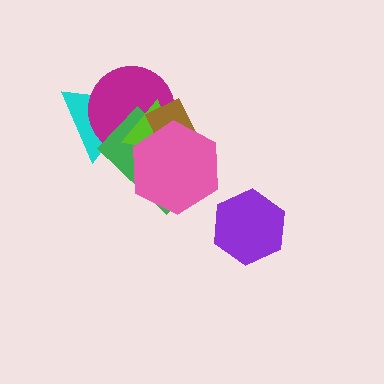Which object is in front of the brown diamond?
The pink hexagon is in front of the brown diamond.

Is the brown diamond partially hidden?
Yes, it is partially covered by another shape.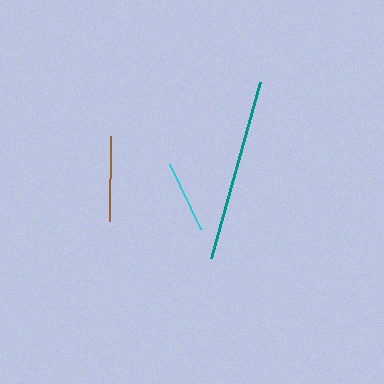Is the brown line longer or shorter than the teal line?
The teal line is longer than the brown line.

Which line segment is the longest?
The teal line is the longest at approximately 183 pixels.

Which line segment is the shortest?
The cyan line is the shortest at approximately 72 pixels.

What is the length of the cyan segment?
The cyan segment is approximately 72 pixels long.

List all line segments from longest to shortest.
From longest to shortest: teal, brown, cyan.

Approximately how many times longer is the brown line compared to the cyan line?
The brown line is approximately 1.2 times the length of the cyan line.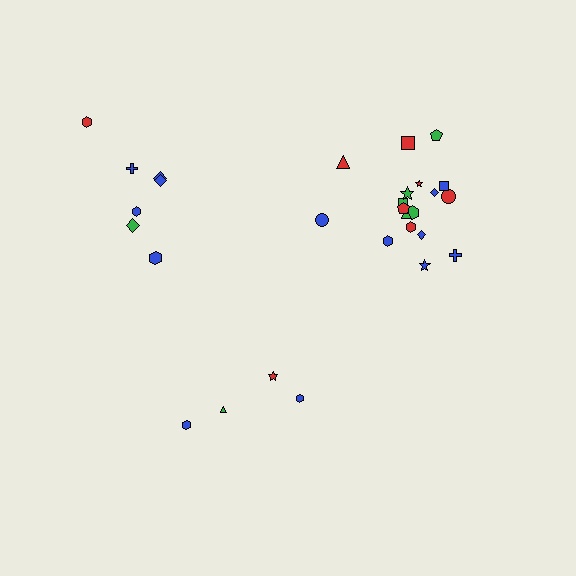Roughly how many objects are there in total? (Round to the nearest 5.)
Roughly 30 objects in total.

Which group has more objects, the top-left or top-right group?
The top-right group.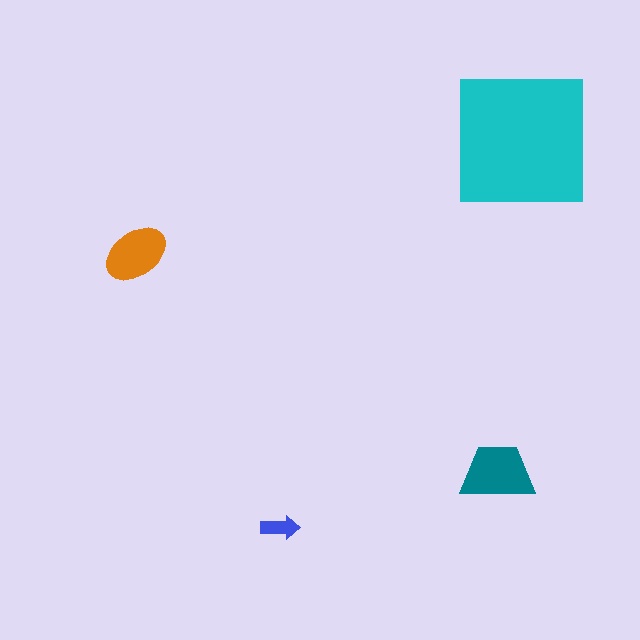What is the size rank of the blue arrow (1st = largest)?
4th.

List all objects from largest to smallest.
The cyan square, the teal trapezoid, the orange ellipse, the blue arrow.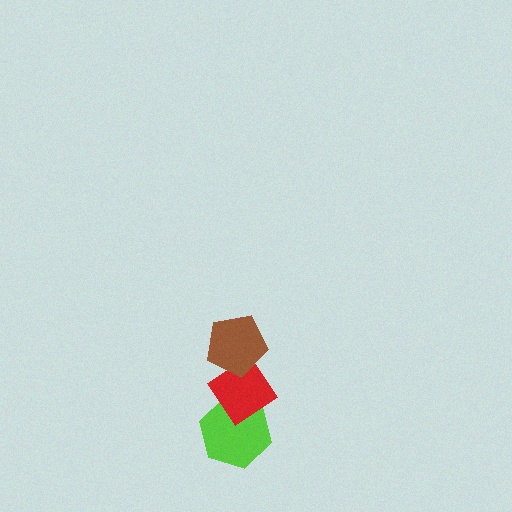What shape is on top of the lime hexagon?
The red diamond is on top of the lime hexagon.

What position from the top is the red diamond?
The red diamond is 2nd from the top.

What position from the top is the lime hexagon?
The lime hexagon is 3rd from the top.